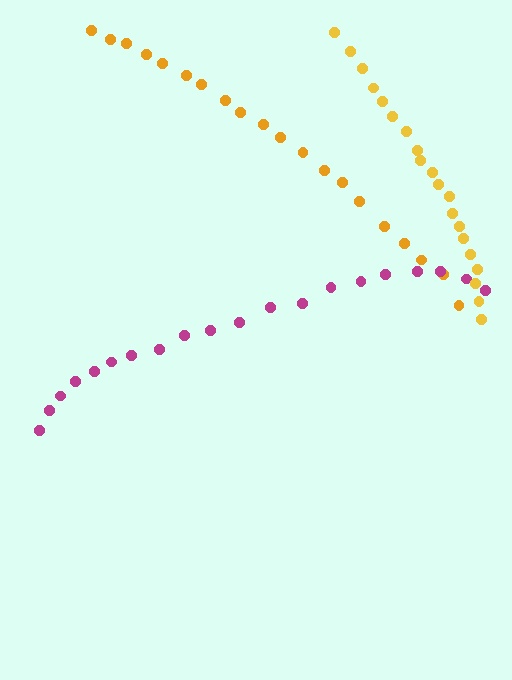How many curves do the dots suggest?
There are 3 distinct paths.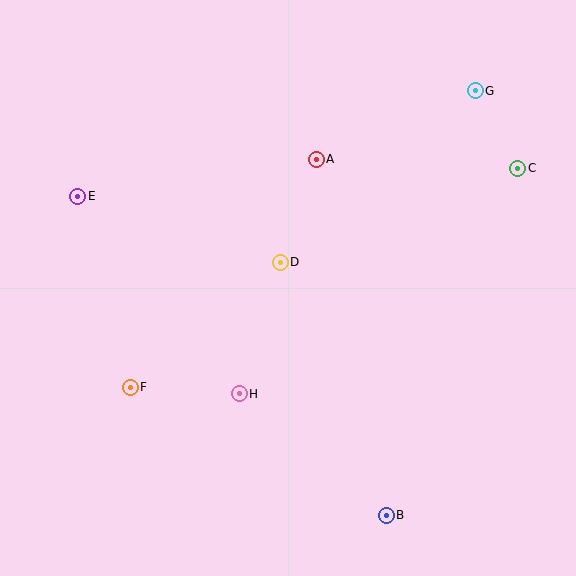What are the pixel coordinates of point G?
Point G is at (475, 91).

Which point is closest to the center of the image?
Point D at (280, 262) is closest to the center.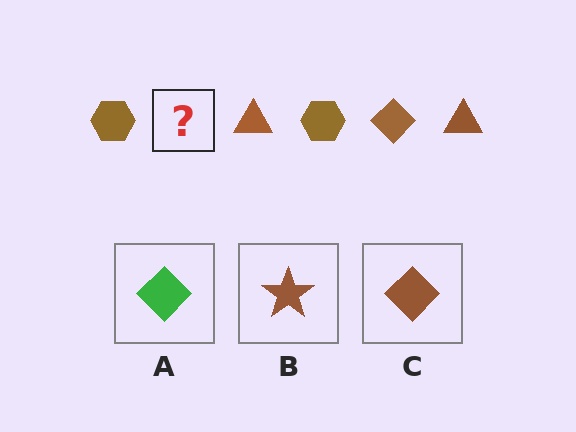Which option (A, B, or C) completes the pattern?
C.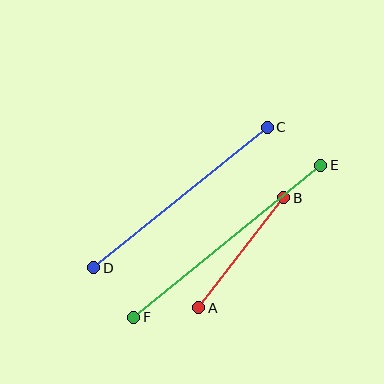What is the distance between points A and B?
The distance is approximately 139 pixels.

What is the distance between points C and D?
The distance is approximately 223 pixels.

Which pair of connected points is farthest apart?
Points E and F are farthest apart.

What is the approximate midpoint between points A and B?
The midpoint is at approximately (241, 253) pixels.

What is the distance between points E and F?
The distance is approximately 241 pixels.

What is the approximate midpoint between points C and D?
The midpoint is at approximately (180, 198) pixels.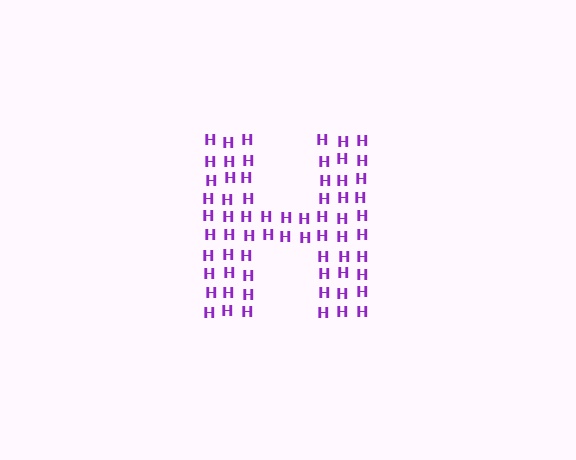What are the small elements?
The small elements are letter H's.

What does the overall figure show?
The overall figure shows the letter H.